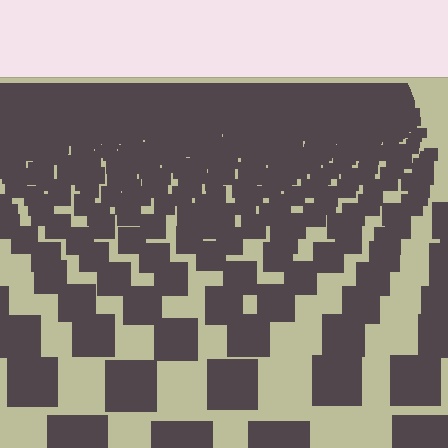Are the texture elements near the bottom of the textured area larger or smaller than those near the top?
Larger. Near the bottom, elements are closer to the viewer and appear at a bigger on-screen size.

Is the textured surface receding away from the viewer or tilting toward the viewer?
The surface is receding away from the viewer. Texture elements get smaller and denser toward the top.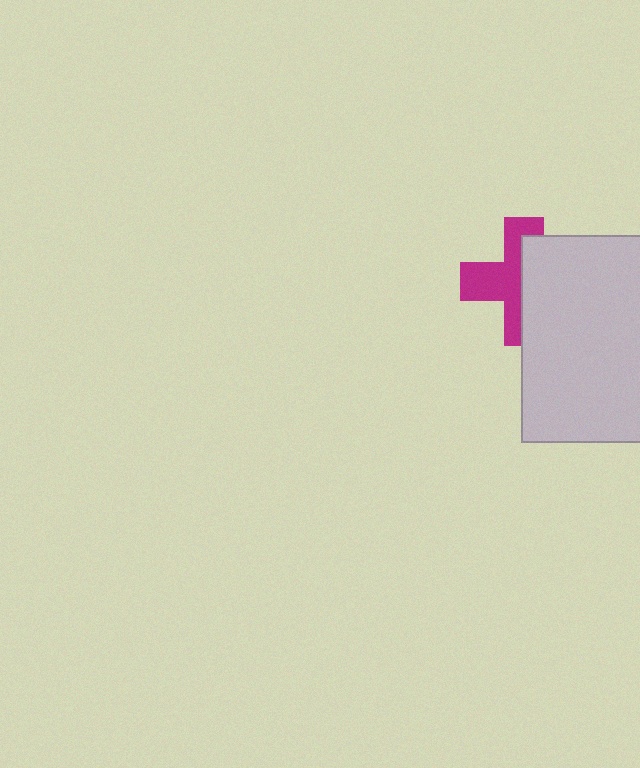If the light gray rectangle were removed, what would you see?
You would see the complete magenta cross.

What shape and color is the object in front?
The object in front is a light gray rectangle.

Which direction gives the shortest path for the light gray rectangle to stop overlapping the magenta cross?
Moving right gives the shortest separation.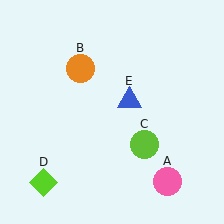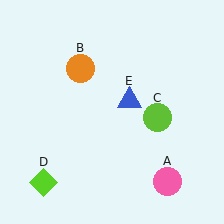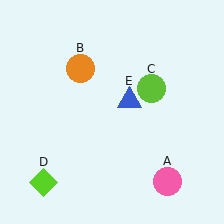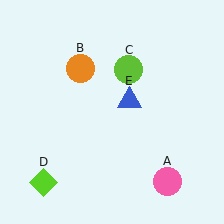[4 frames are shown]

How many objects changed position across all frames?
1 object changed position: lime circle (object C).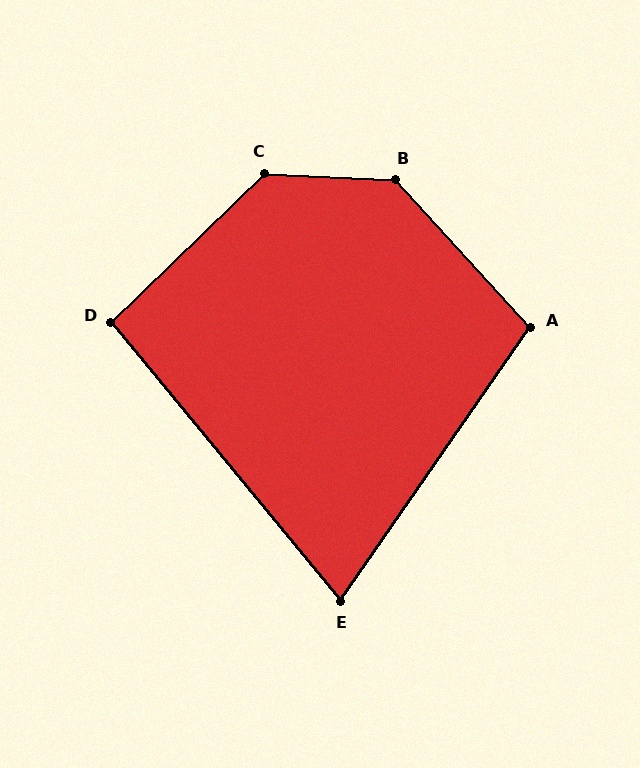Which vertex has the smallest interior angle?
E, at approximately 74 degrees.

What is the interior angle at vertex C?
Approximately 133 degrees (obtuse).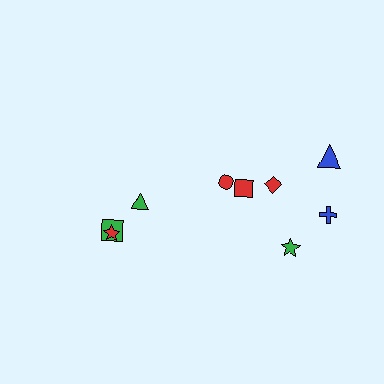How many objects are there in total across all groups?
There are 9 objects.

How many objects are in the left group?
There are 3 objects.